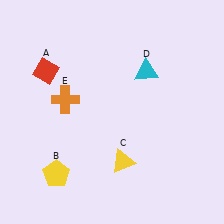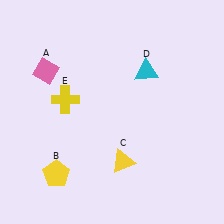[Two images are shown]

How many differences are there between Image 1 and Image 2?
There are 2 differences between the two images.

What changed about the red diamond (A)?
In Image 1, A is red. In Image 2, it changed to pink.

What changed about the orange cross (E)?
In Image 1, E is orange. In Image 2, it changed to yellow.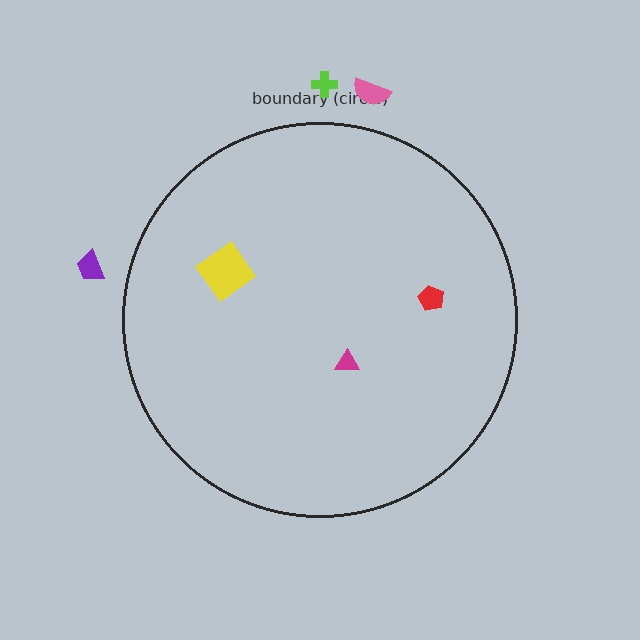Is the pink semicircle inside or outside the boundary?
Outside.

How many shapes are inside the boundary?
3 inside, 3 outside.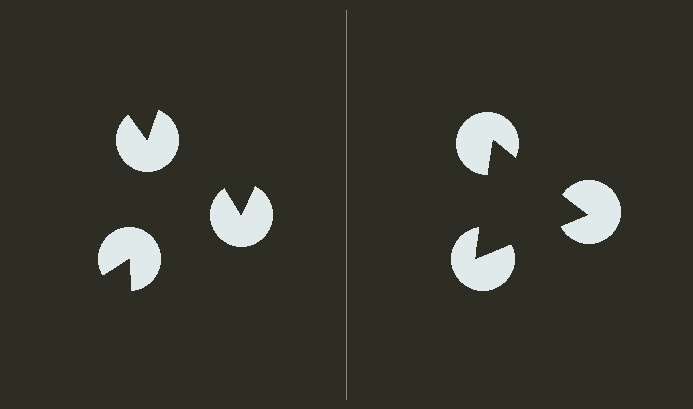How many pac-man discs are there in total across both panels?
6 — 3 on each side.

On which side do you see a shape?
An illusory triangle appears on the right side. On the left side the wedge cuts are rotated, so no coherent shape forms.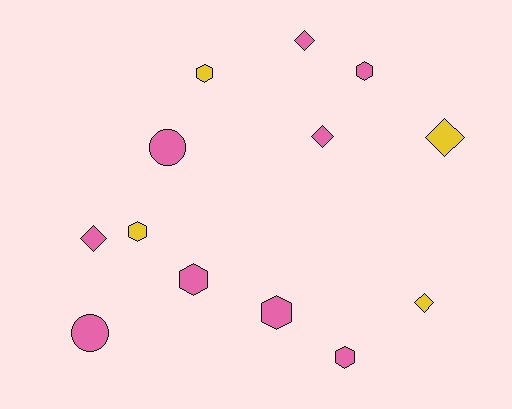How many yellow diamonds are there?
There are 2 yellow diamonds.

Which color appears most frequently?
Pink, with 9 objects.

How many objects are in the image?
There are 13 objects.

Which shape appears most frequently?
Hexagon, with 6 objects.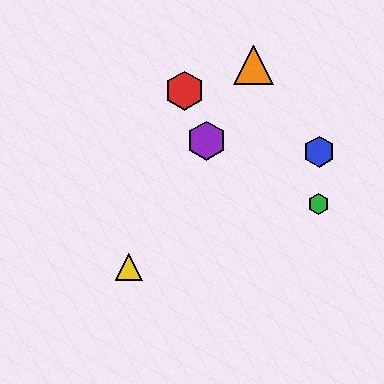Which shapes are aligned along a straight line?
The yellow triangle, the purple hexagon, the orange triangle are aligned along a straight line.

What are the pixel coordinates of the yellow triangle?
The yellow triangle is at (129, 267).